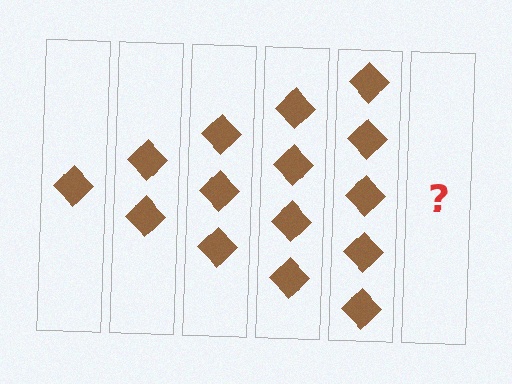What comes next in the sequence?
The next element should be 6 diamonds.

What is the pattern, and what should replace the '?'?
The pattern is that each step adds one more diamond. The '?' should be 6 diamonds.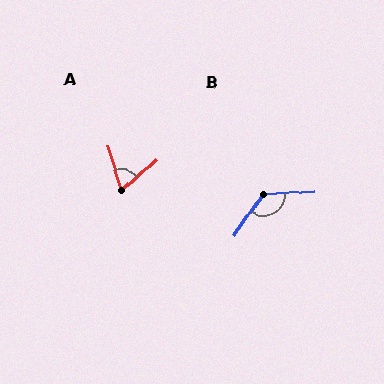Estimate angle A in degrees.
Approximately 66 degrees.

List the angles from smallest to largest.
A (66°), B (128°).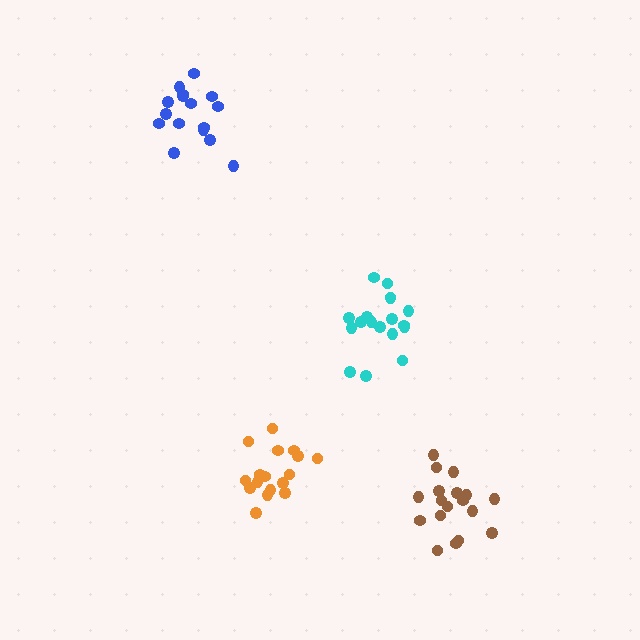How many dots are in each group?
Group 1: 18 dots, Group 2: 17 dots, Group 3: 16 dots, Group 4: 18 dots (69 total).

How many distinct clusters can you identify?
There are 4 distinct clusters.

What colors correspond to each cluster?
The clusters are colored: brown, orange, blue, cyan.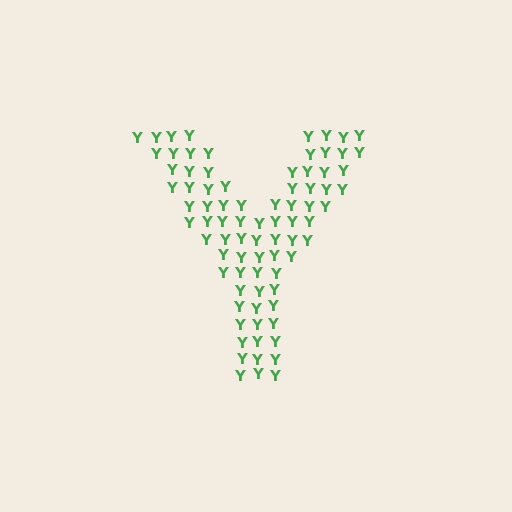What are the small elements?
The small elements are letter Y's.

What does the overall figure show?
The overall figure shows the letter Y.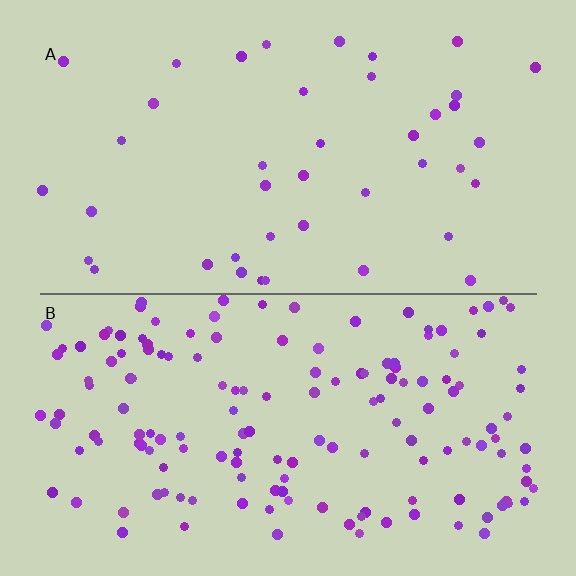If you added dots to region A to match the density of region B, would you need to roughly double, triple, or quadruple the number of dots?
Approximately quadruple.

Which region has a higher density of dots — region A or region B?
B (the bottom).